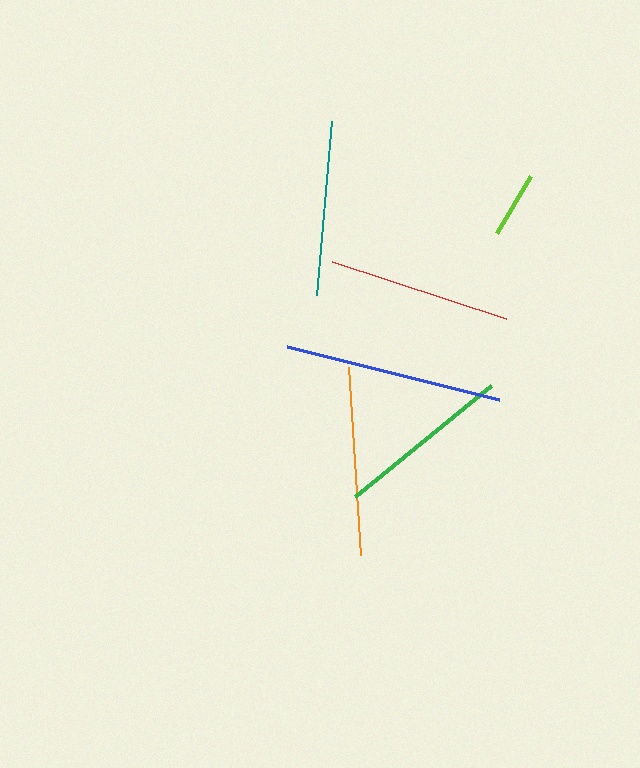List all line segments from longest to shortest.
From longest to shortest: blue, orange, red, green, teal, lime.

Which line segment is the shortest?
The lime line is the shortest at approximately 66 pixels.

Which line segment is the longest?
The blue line is the longest at approximately 219 pixels.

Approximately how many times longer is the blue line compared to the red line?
The blue line is approximately 1.2 times the length of the red line.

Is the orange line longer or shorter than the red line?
The orange line is longer than the red line.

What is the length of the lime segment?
The lime segment is approximately 66 pixels long.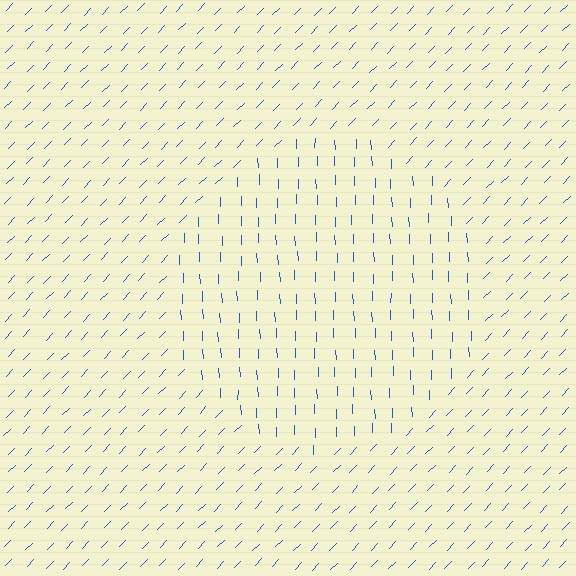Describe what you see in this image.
The image is filled with small blue line segments. A circle region in the image has lines oriented differently from the surrounding lines, creating a visible texture boundary.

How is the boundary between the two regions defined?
The boundary is defined purely by a change in line orientation (approximately 45 degrees difference). All lines are the same color and thickness.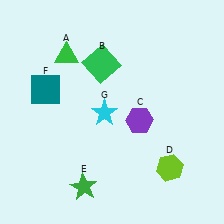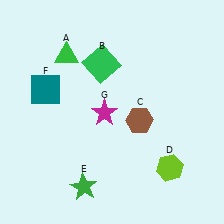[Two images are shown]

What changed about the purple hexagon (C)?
In Image 1, C is purple. In Image 2, it changed to brown.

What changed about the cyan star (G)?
In Image 1, G is cyan. In Image 2, it changed to magenta.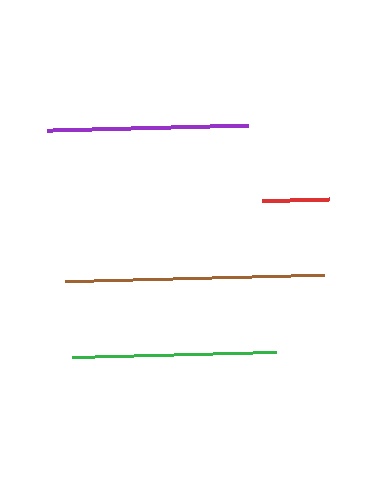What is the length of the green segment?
The green segment is approximately 204 pixels long.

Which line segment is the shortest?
The red line is the shortest at approximately 67 pixels.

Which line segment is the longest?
The brown line is the longest at approximately 260 pixels.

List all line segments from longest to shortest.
From longest to shortest: brown, green, purple, red.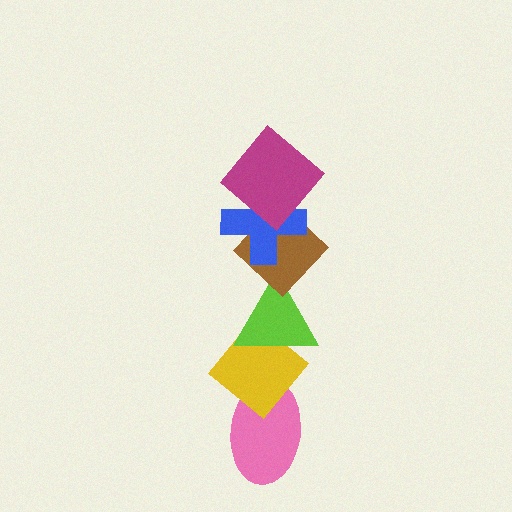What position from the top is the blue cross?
The blue cross is 2nd from the top.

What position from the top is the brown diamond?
The brown diamond is 3rd from the top.